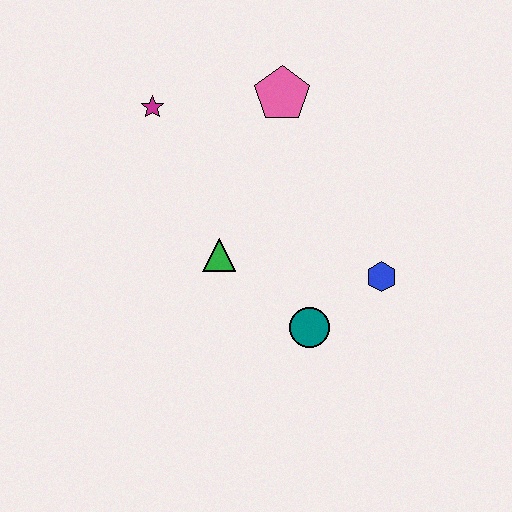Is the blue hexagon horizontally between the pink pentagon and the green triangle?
No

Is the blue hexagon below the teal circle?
No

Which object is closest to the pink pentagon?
The magenta star is closest to the pink pentagon.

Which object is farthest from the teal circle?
The magenta star is farthest from the teal circle.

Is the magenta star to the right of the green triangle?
No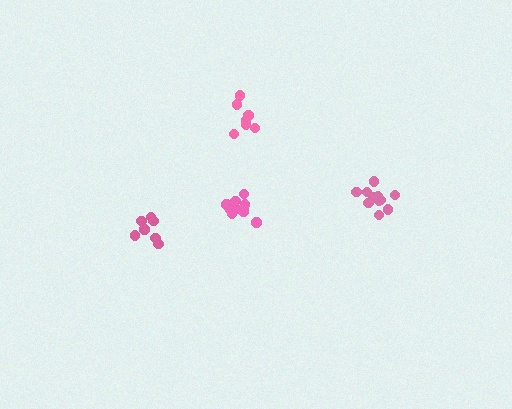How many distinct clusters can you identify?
There are 4 distinct clusters.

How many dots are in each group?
Group 1: 11 dots, Group 2: 7 dots, Group 3: 11 dots, Group 4: 7 dots (36 total).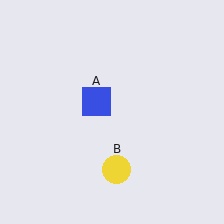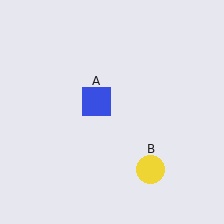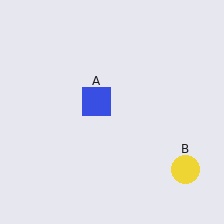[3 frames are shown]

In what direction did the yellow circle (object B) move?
The yellow circle (object B) moved right.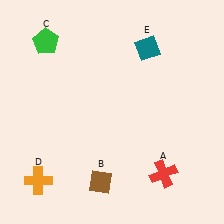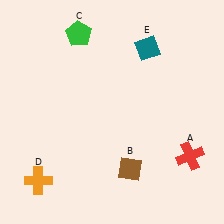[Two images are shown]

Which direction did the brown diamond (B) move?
The brown diamond (B) moved right.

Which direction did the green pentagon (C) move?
The green pentagon (C) moved right.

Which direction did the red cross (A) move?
The red cross (A) moved right.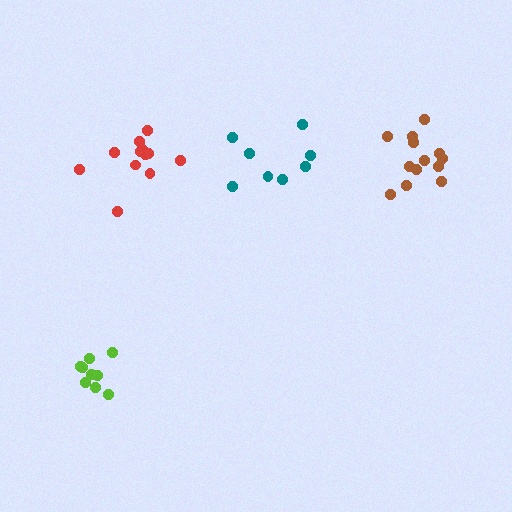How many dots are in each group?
Group 1: 9 dots, Group 2: 13 dots, Group 3: 8 dots, Group 4: 12 dots (42 total).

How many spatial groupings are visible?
There are 4 spatial groupings.